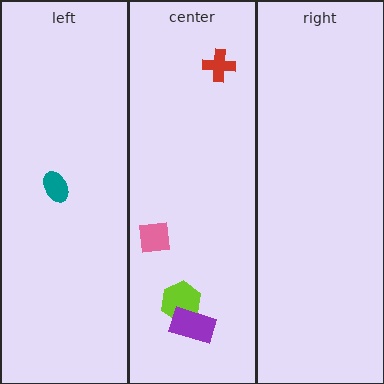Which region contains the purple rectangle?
The center region.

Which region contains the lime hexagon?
The center region.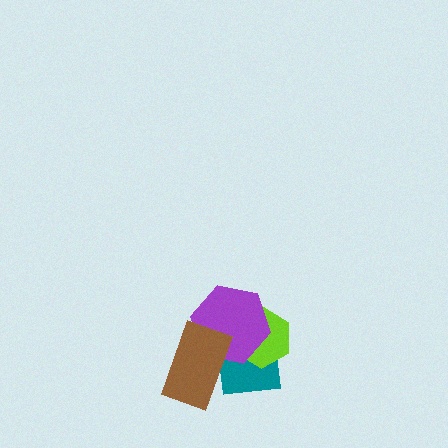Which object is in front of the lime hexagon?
The purple hexagon is in front of the lime hexagon.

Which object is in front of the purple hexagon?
The brown rectangle is in front of the purple hexagon.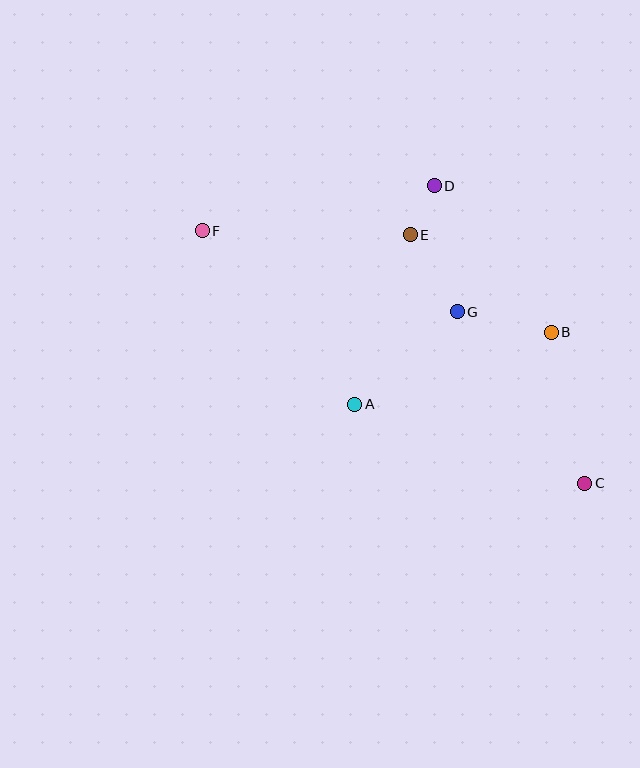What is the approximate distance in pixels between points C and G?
The distance between C and G is approximately 213 pixels.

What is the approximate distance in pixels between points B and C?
The distance between B and C is approximately 154 pixels.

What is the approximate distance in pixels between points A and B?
The distance between A and B is approximately 209 pixels.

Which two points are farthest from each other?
Points C and F are farthest from each other.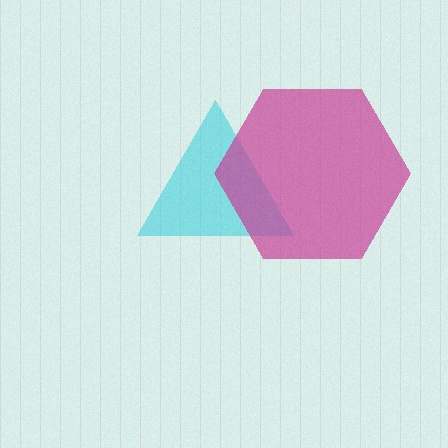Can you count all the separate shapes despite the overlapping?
Yes, there are 2 separate shapes.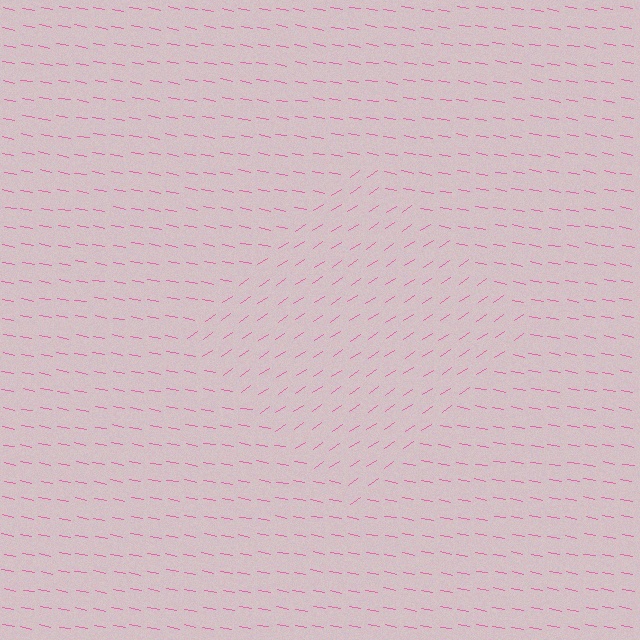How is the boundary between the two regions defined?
The boundary is defined purely by a change in line orientation (approximately 45 degrees difference). All lines are the same color and thickness.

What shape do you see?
I see a diamond.